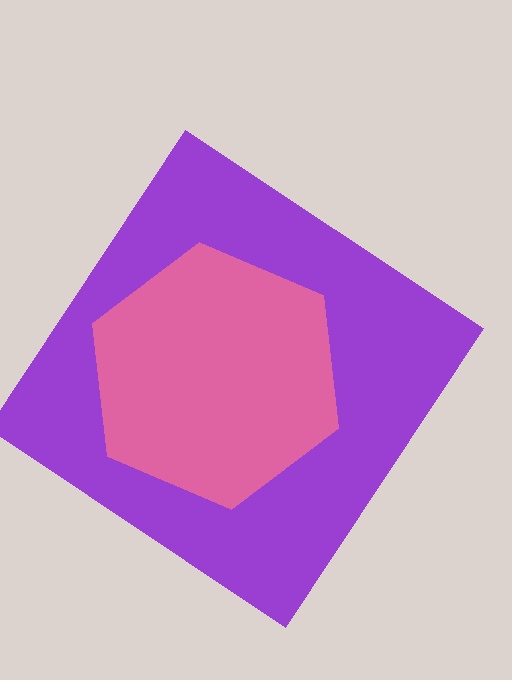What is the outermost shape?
The purple diamond.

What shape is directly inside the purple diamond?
The pink hexagon.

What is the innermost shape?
The pink hexagon.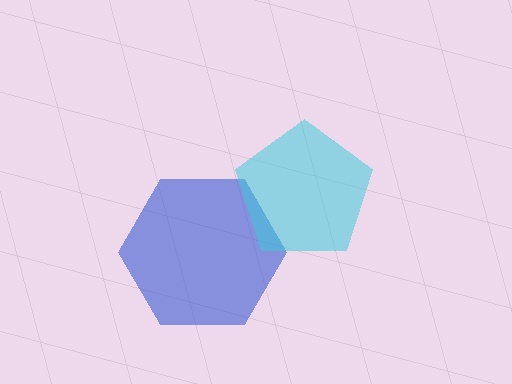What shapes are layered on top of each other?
The layered shapes are: a blue hexagon, a cyan pentagon.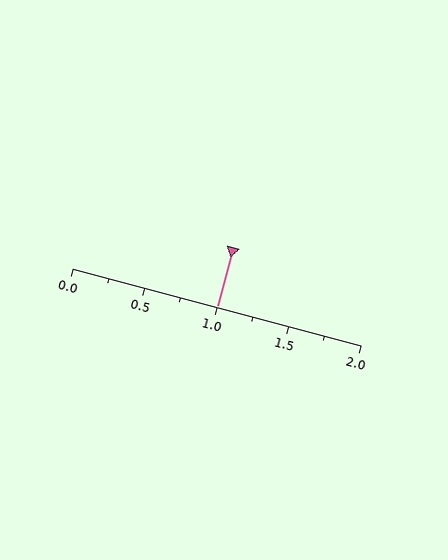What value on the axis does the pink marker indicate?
The marker indicates approximately 1.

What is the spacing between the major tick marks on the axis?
The major ticks are spaced 0.5 apart.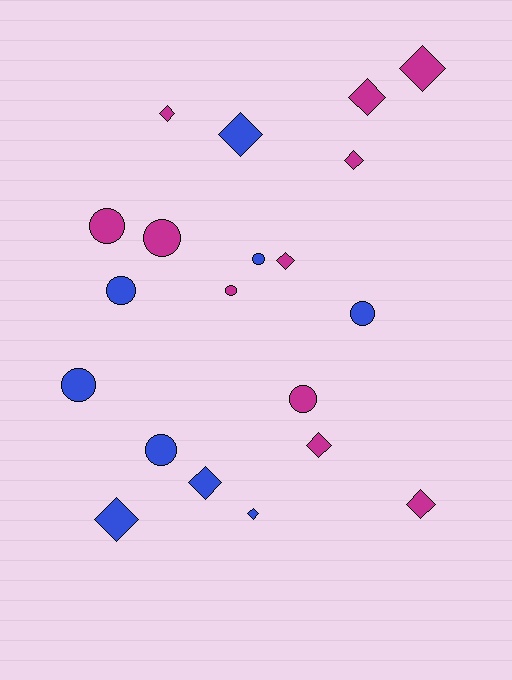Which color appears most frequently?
Magenta, with 11 objects.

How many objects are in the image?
There are 20 objects.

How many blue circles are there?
There are 5 blue circles.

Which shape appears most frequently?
Diamond, with 11 objects.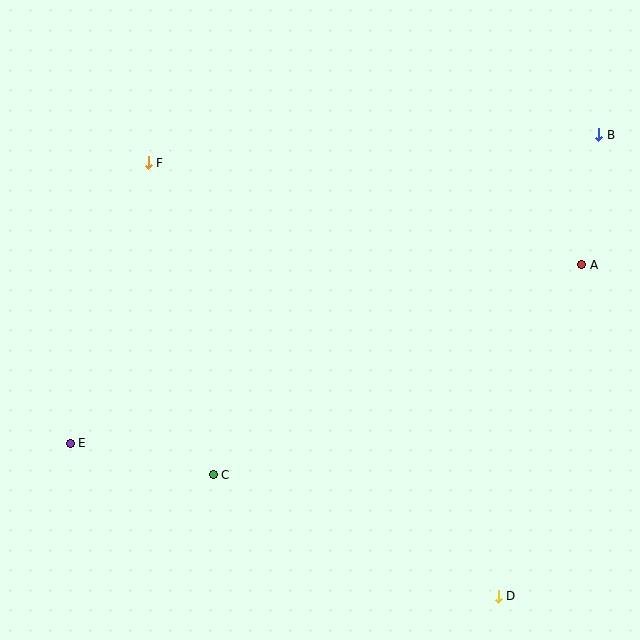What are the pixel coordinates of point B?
Point B is at (599, 134).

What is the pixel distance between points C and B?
The distance between C and B is 514 pixels.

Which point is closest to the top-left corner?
Point F is closest to the top-left corner.